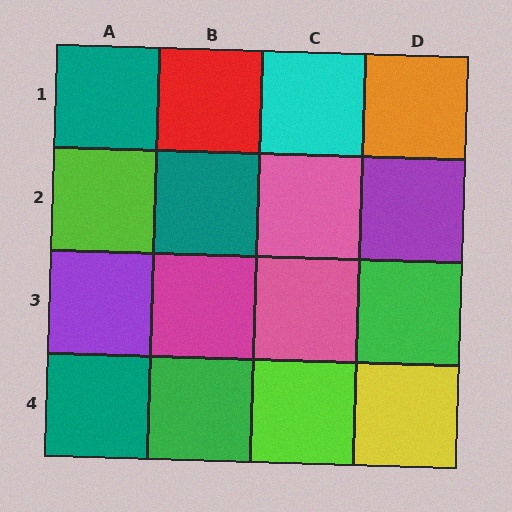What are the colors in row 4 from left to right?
Teal, green, lime, yellow.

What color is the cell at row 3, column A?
Purple.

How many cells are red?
1 cell is red.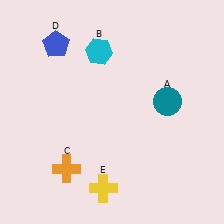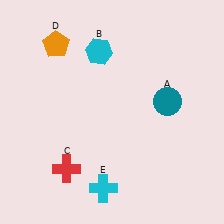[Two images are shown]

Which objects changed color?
C changed from orange to red. D changed from blue to orange. E changed from yellow to cyan.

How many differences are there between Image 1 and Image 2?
There are 3 differences between the two images.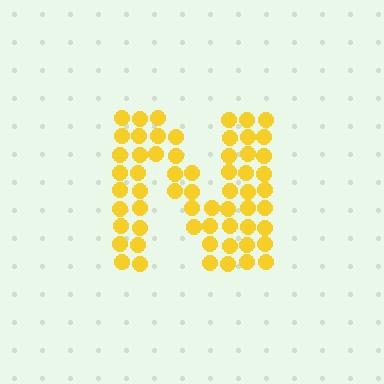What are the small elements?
The small elements are circles.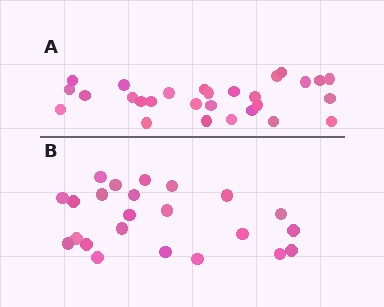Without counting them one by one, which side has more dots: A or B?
Region A (the top region) has more dots.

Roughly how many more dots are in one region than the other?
Region A has about 5 more dots than region B.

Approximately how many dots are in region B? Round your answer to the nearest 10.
About 20 dots. (The exact count is 23, which rounds to 20.)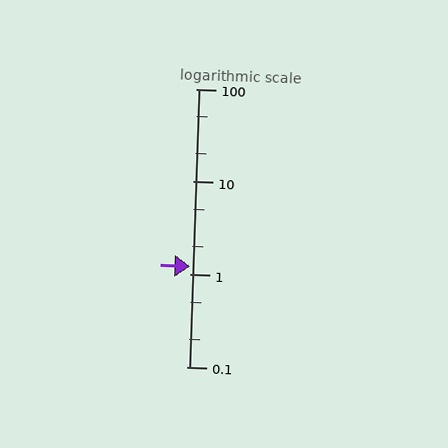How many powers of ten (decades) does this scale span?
The scale spans 3 decades, from 0.1 to 100.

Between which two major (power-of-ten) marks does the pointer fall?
The pointer is between 1 and 10.